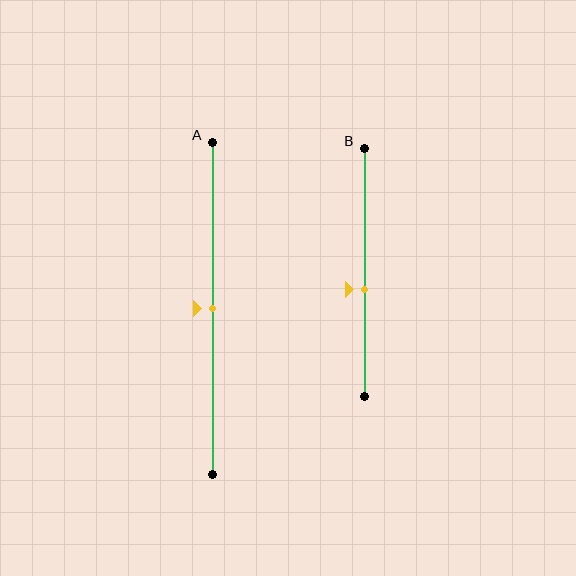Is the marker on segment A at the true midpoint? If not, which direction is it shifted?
Yes, the marker on segment A is at the true midpoint.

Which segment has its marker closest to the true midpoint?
Segment A has its marker closest to the true midpoint.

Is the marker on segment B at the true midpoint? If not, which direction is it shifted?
No, the marker on segment B is shifted downward by about 7% of the segment length.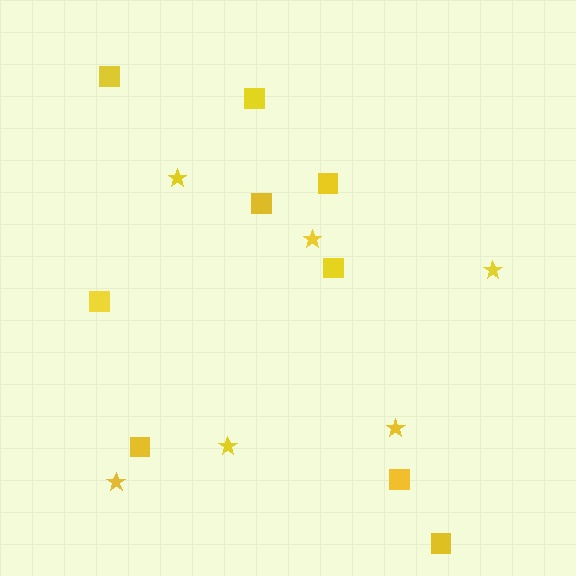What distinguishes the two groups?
There are 2 groups: one group of stars (6) and one group of squares (9).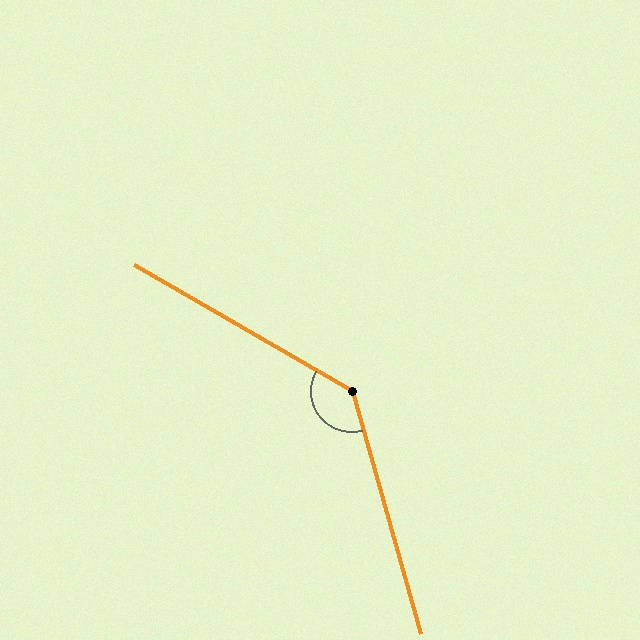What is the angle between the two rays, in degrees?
Approximately 136 degrees.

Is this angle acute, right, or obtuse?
It is obtuse.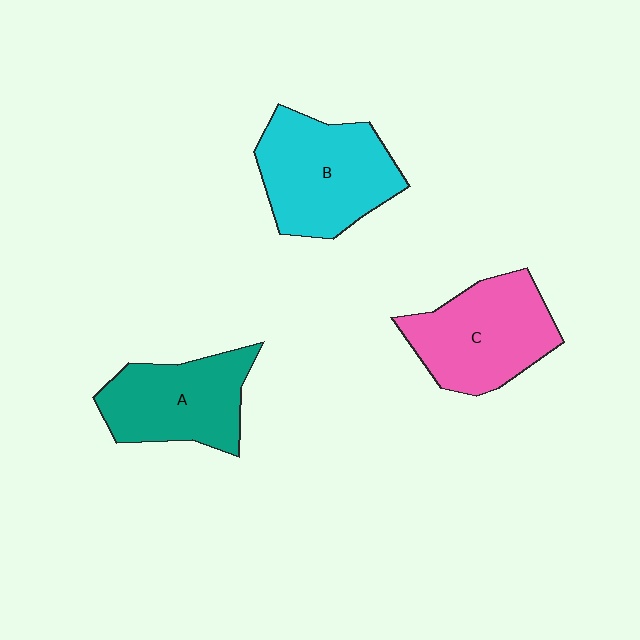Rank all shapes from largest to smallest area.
From largest to smallest: B (cyan), C (pink), A (teal).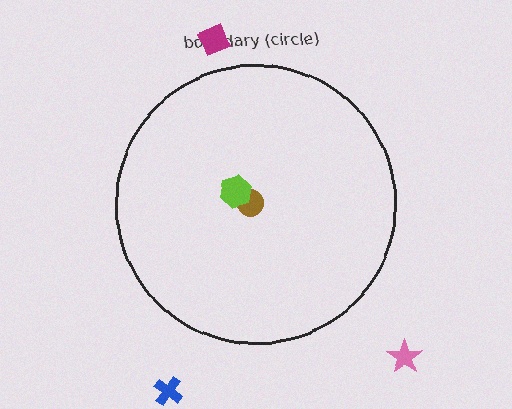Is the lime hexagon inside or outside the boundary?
Inside.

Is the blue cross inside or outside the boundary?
Outside.